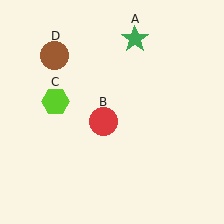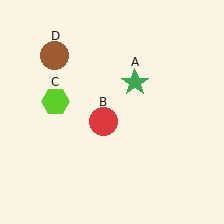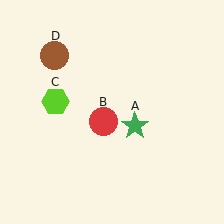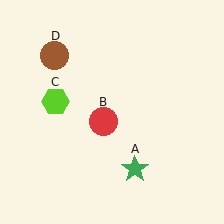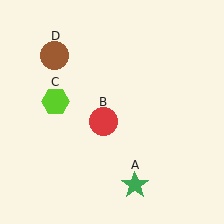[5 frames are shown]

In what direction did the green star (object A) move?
The green star (object A) moved down.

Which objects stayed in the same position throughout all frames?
Red circle (object B) and lime hexagon (object C) and brown circle (object D) remained stationary.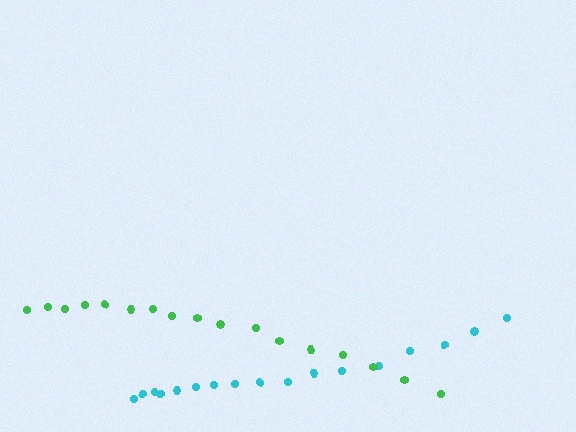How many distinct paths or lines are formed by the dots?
There are 2 distinct paths.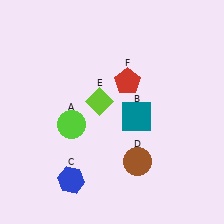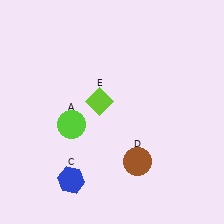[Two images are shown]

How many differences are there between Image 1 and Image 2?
There are 2 differences between the two images.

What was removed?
The teal square (B), the red pentagon (F) were removed in Image 2.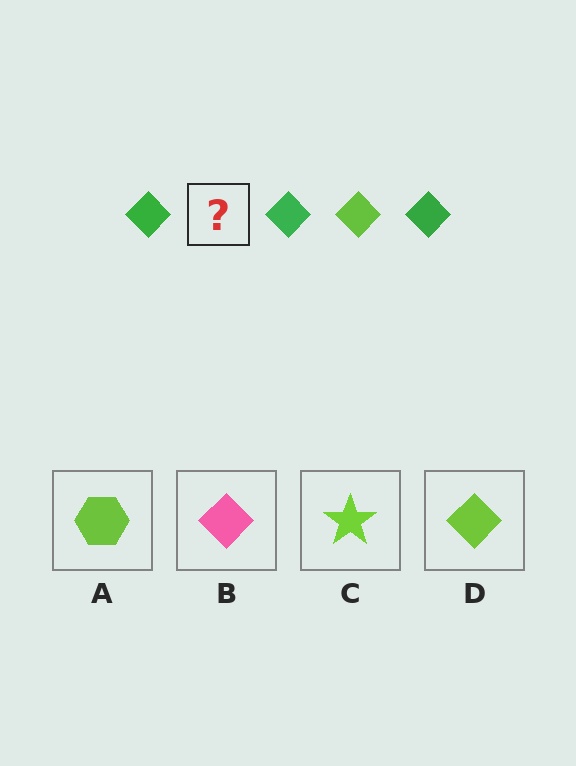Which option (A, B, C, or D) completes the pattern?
D.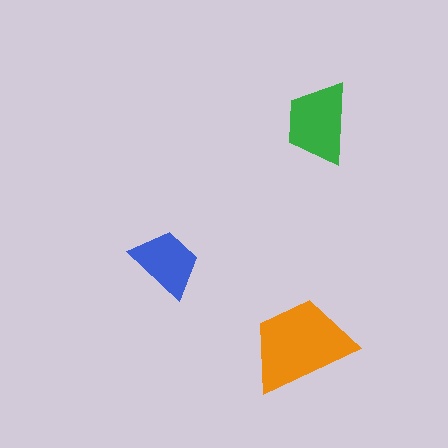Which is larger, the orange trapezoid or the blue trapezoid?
The orange one.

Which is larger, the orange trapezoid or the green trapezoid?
The orange one.